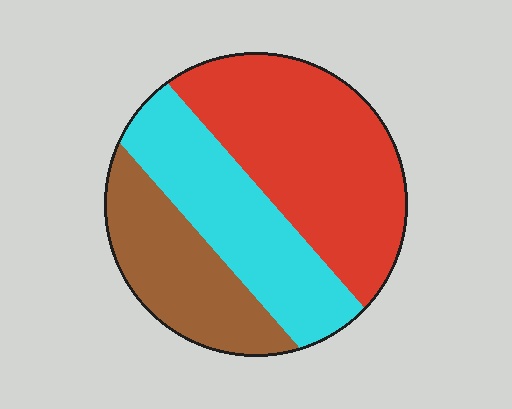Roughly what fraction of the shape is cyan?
Cyan covers roughly 30% of the shape.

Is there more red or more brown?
Red.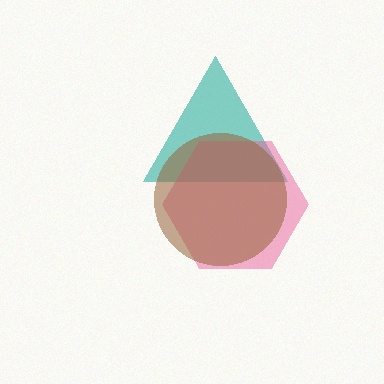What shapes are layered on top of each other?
The layered shapes are: a teal triangle, a pink hexagon, a brown circle.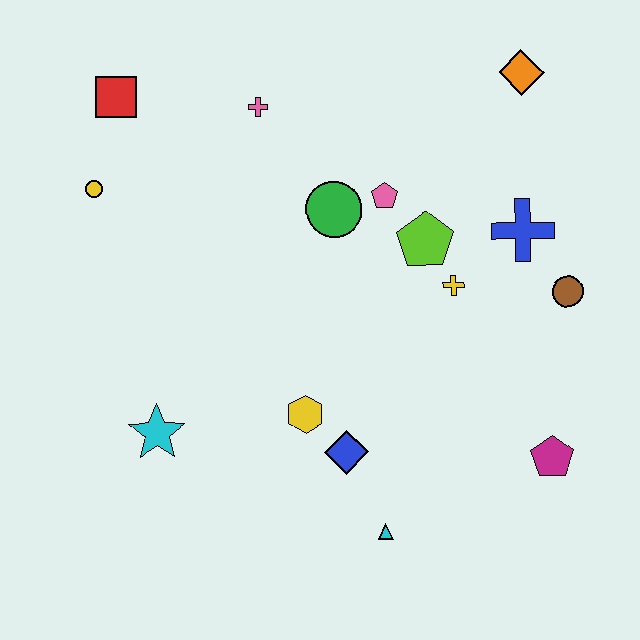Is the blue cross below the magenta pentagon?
No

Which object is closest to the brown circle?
The blue cross is closest to the brown circle.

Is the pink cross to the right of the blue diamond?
No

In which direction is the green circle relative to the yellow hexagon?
The green circle is above the yellow hexagon.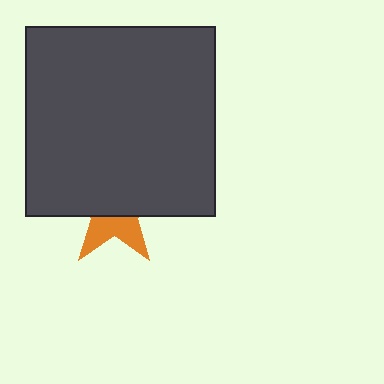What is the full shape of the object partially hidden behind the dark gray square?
The partially hidden object is an orange star.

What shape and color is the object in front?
The object in front is a dark gray square.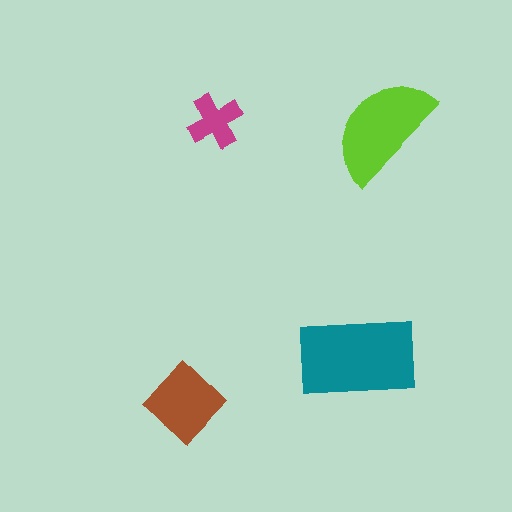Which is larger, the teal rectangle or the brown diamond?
The teal rectangle.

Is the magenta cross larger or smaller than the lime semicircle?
Smaller.